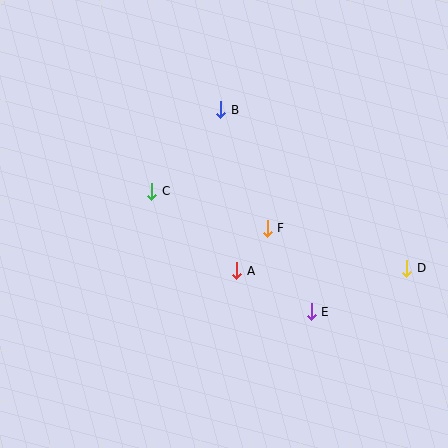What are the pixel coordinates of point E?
Point E is at (311, 312).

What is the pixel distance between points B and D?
The distance between B and D is 244 pixels.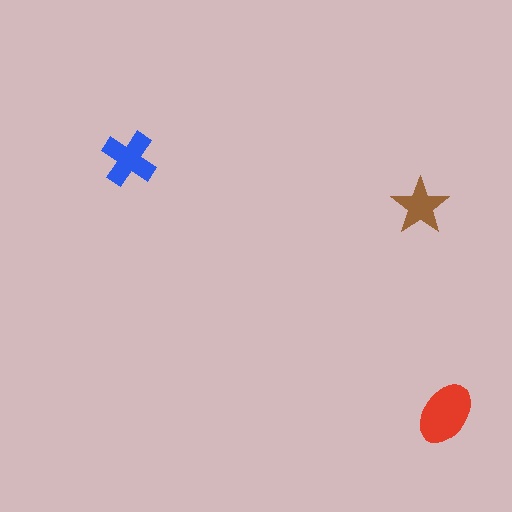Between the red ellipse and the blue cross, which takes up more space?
The red ellipse.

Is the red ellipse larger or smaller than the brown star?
Larger.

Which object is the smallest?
The brown star.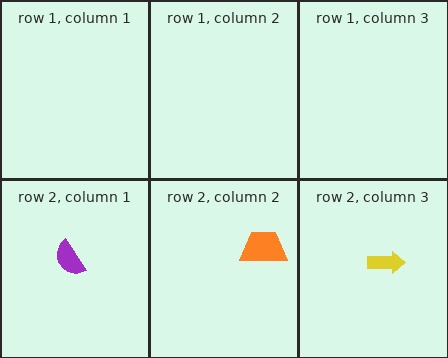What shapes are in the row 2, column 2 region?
The orange trapezoid.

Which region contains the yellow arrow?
The row 2, column 3 region.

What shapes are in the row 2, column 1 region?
The purple semicircle.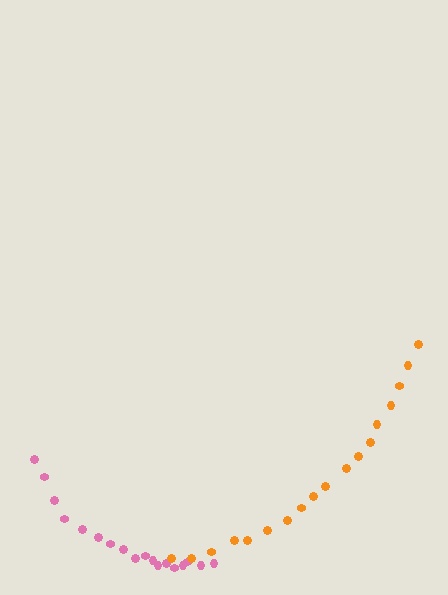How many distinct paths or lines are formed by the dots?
There are 2 distinct paths.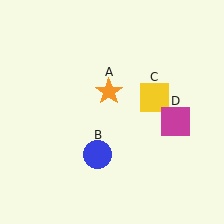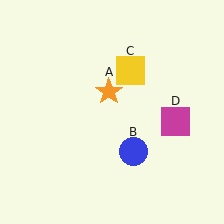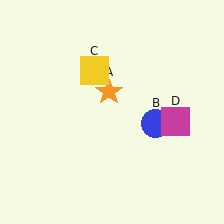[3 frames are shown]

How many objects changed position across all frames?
2 objects changed position: blue circle (object B), yellow square (object C).